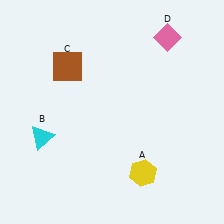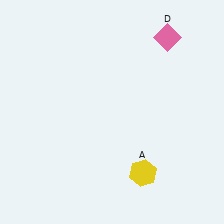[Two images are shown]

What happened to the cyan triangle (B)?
The cyan triangle (B) was removed in Image 2. It was in the bottom-left area of Image 1.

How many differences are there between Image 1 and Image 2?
There are 2 differences between the two images.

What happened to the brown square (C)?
The brown square (C) was removed in Image 2. It was in the top-left area of Image 1.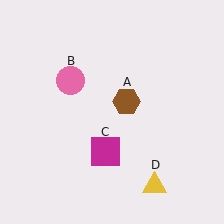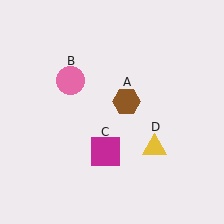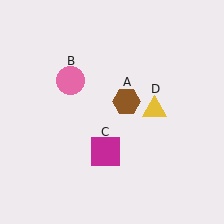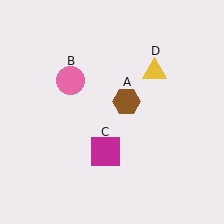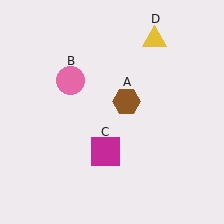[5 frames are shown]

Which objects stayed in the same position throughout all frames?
Brown hexagon (object A) and pink circle (object B) and magenta square (object C) remained stationary.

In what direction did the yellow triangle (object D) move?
The yellow triangle (object D) moved up.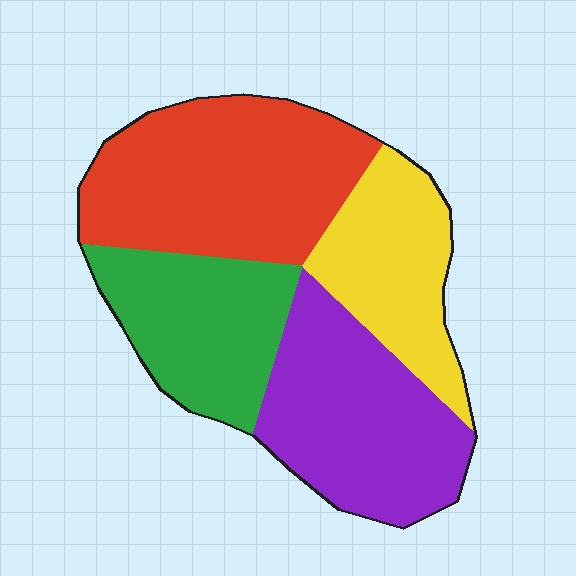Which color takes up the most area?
Red, at roughly 30%.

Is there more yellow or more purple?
Purple.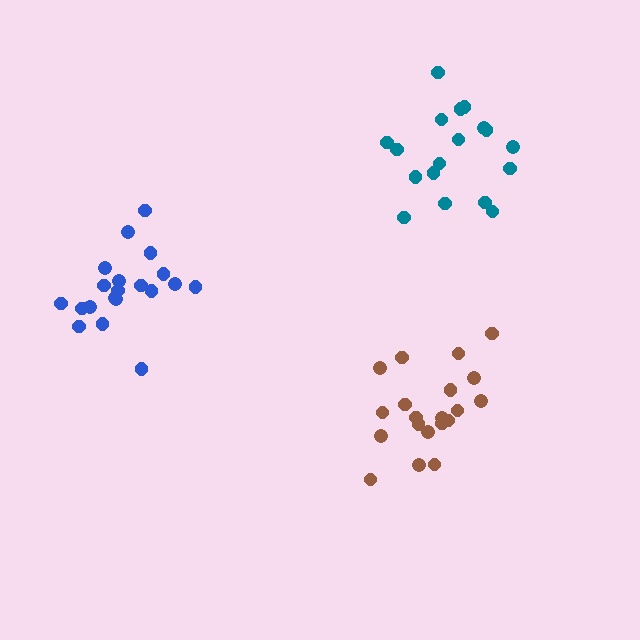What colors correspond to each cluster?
The clusters are colored: brown, blue, teal.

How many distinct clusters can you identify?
There are 3 distinct clusters.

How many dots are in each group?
Group 1: 20 dots, Group 2: 21 dots, Group 3: 18 dots (59 total).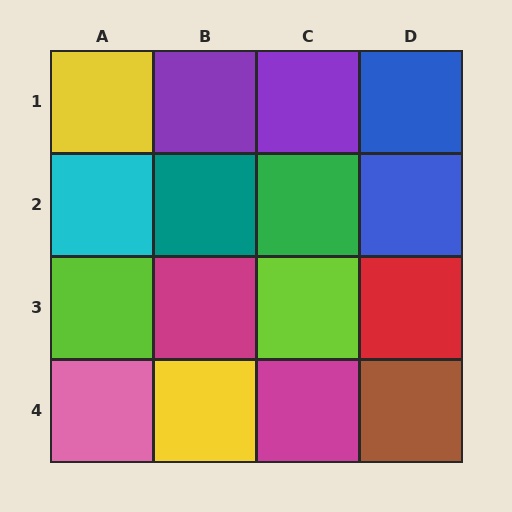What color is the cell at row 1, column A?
Yellow.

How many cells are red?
1 cell is red.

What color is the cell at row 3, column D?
Red.